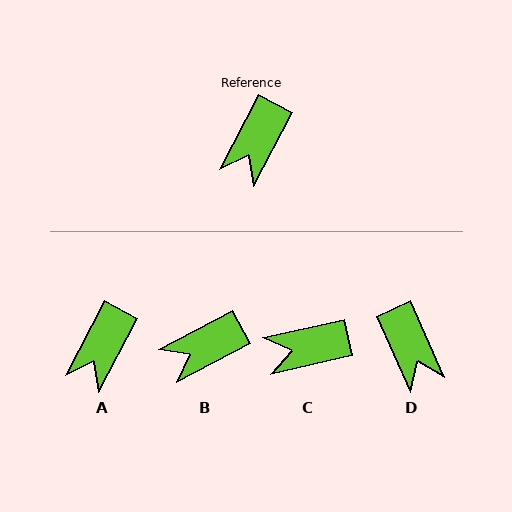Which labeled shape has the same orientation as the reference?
A.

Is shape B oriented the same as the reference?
No, it is off by about 34 degrees.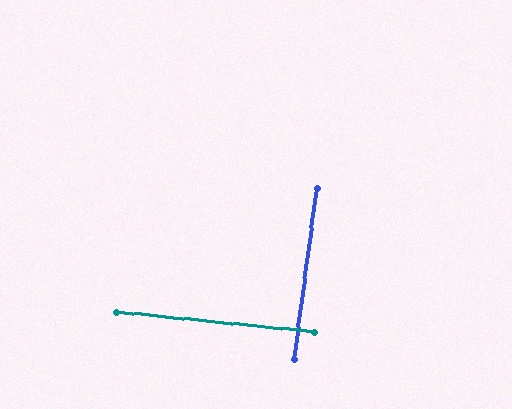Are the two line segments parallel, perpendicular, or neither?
Perpendicular — they meet at approximately 88°.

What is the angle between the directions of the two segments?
Approximately 88 degrees.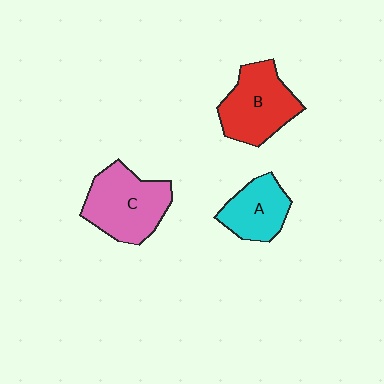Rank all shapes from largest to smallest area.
From largest to smallest: C (pink), B (red), A (cyan).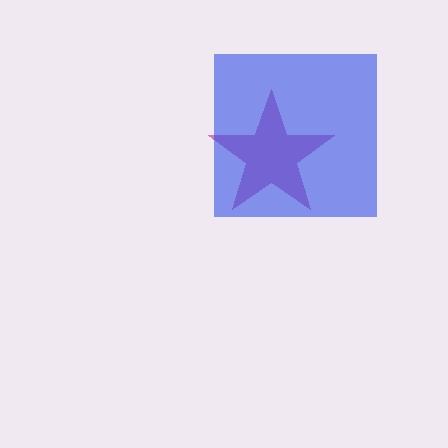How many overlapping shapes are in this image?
There are 2 overlapping shapes in the image.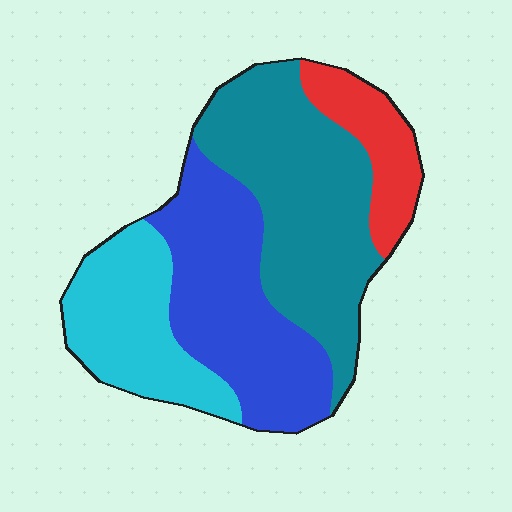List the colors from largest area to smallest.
From largest to smallest: teal, blue, cyan, red.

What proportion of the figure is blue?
Blue covers around 30% of the figure.